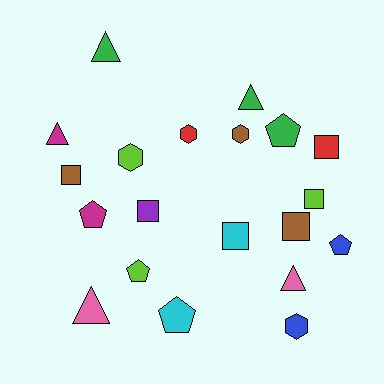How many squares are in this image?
There are 6 squares.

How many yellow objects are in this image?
There are no yellow objects.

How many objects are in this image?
There are 20 objects.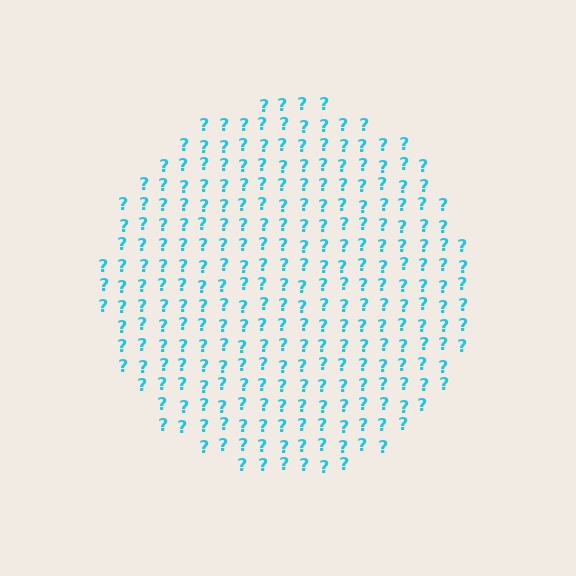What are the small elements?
The small elements are question marks.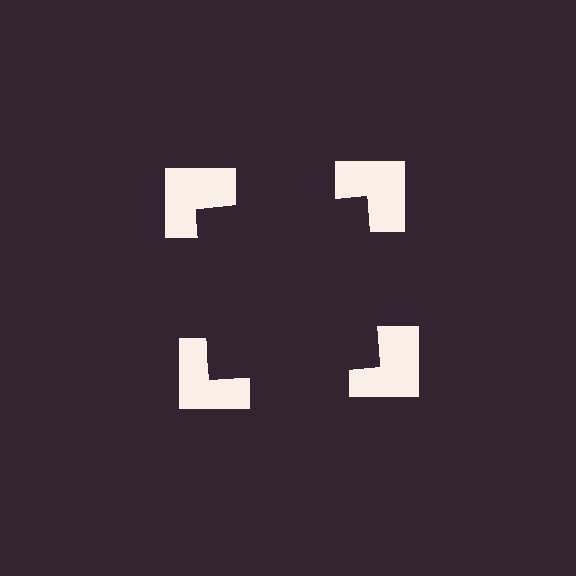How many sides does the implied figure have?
4 sides.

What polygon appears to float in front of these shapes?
An illusory square — its edges are inferred from the aligned wedge cuts in the notched squares, not physically drawn.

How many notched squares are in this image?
There are 4 — one at each vertex of the illusory square.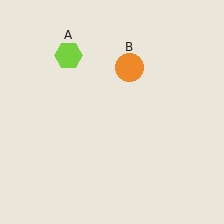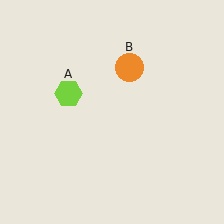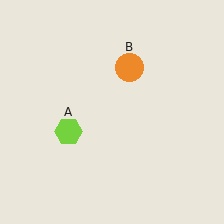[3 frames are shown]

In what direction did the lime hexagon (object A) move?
The lime hexagon (object A) moved down.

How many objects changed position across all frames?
1 object changed position: lime hexagon (object A).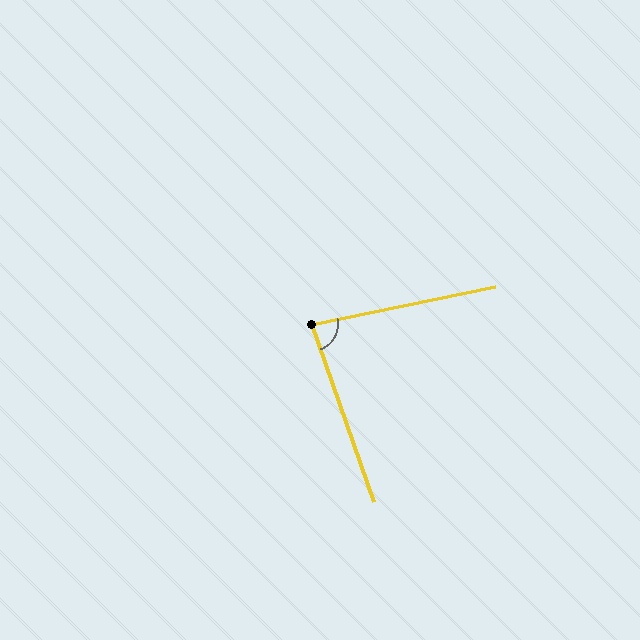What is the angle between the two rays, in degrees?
Approximately 82 degrees.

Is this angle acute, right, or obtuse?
It is acute.